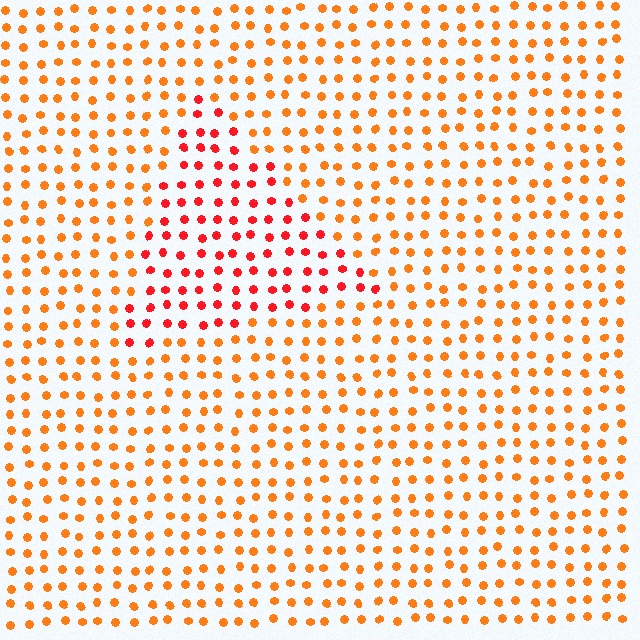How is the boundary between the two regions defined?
The boundary is defined purely by a slight shift in hue (about 30 degrees). Spacing, size, and orientation are identical on both sides.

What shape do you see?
I see a triangle.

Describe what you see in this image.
The image is filled with small orange elements in a uniform arrangement. A triangle-shaped region is visible where the elements are tinted to a slightly different hue, forming a subtle color boundary.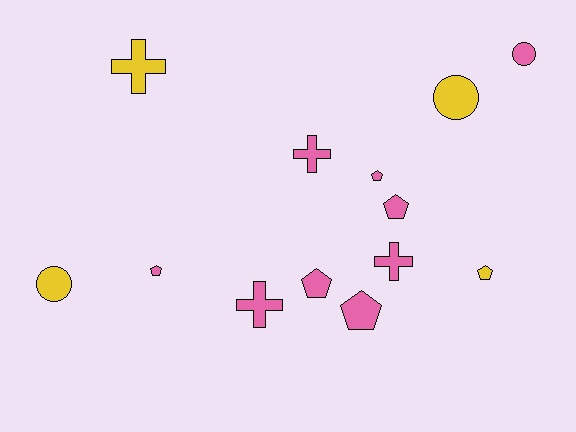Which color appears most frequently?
Pink, with 9 objects.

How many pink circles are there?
There is 1 pink circle.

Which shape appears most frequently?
Pentagon, with 6 objects.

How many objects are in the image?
There are 13 objects.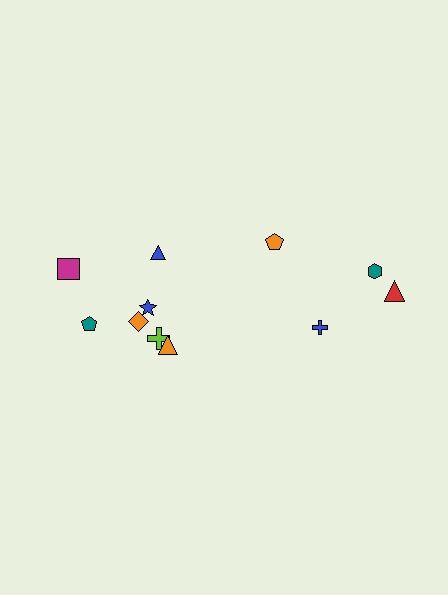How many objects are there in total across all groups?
There are 11 objects.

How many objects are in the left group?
There are 7 objects.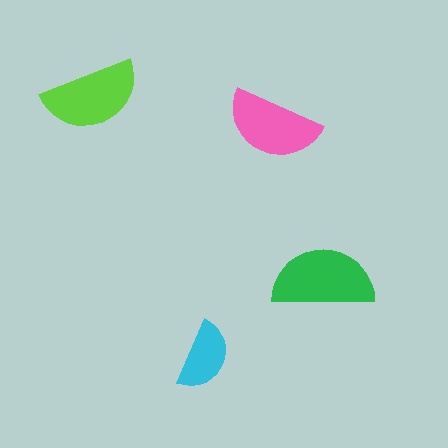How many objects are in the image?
There are 4 objects in the image.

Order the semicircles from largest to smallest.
the green one, the lime one, the pink one, the cyan one.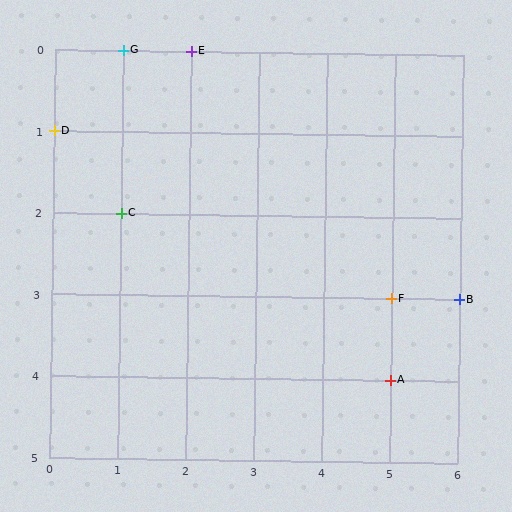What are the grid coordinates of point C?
Point C is at grid coordinates (1, 2).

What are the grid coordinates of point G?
Point G is at grid coordinates (1, 0).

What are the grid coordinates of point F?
Point F is at grid coordinates (5, 3).